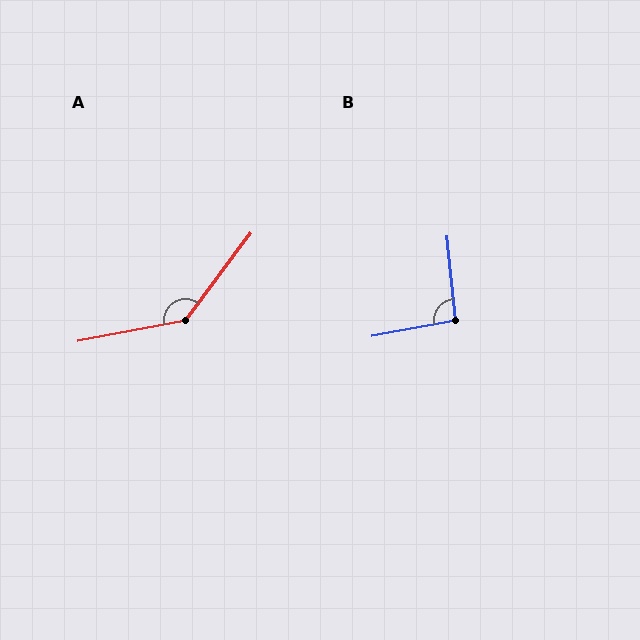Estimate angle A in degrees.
Approximately 138 degrees.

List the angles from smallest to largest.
B (95°), A (138°).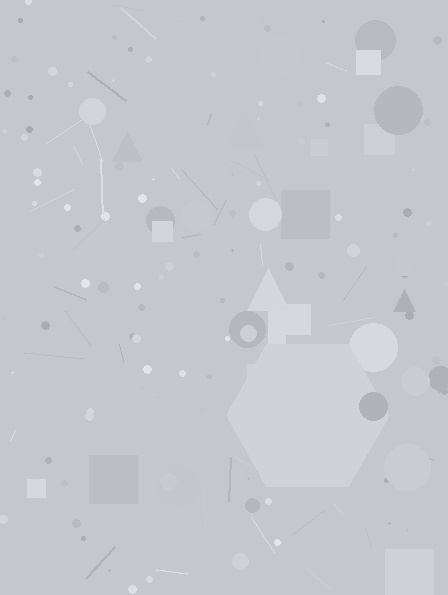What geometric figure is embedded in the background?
A hexagon is embedded in the background.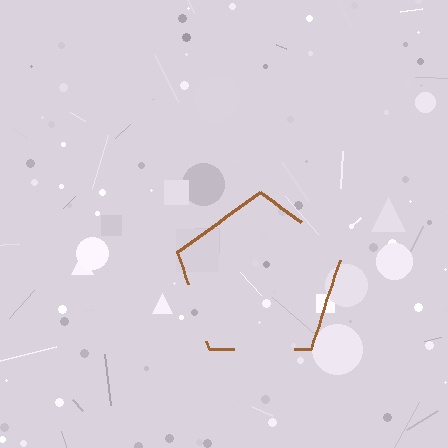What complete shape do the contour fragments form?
The contour fragments form a pentagon.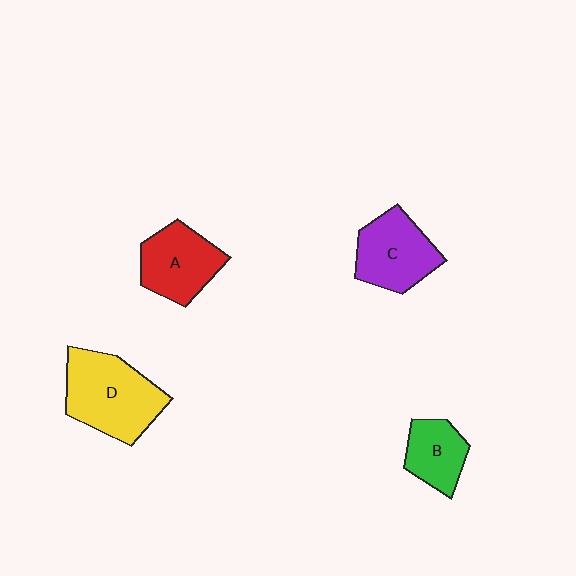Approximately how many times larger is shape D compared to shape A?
Approximately 1.4 times.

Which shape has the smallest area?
Shape B (green).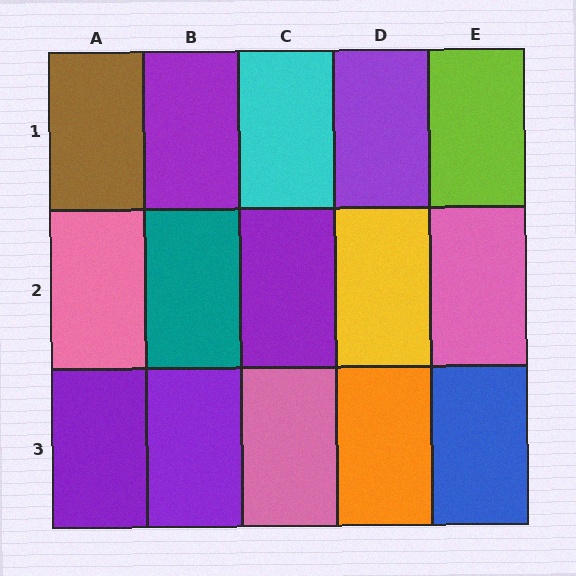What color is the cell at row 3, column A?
Purple.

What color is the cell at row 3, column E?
Blue.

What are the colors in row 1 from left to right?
Brown, purple, cyan, purple, lime.